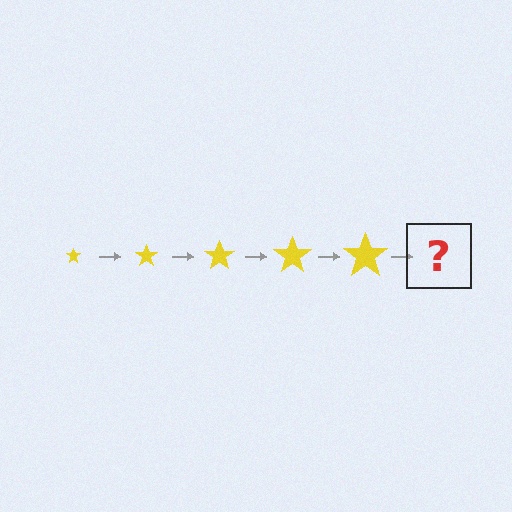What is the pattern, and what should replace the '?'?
The pattern is that the star gets progressively larger each step. The '?' should be a yellow star, larger than the previous one.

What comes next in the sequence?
The next element should be a yellow star, larger than the previous one.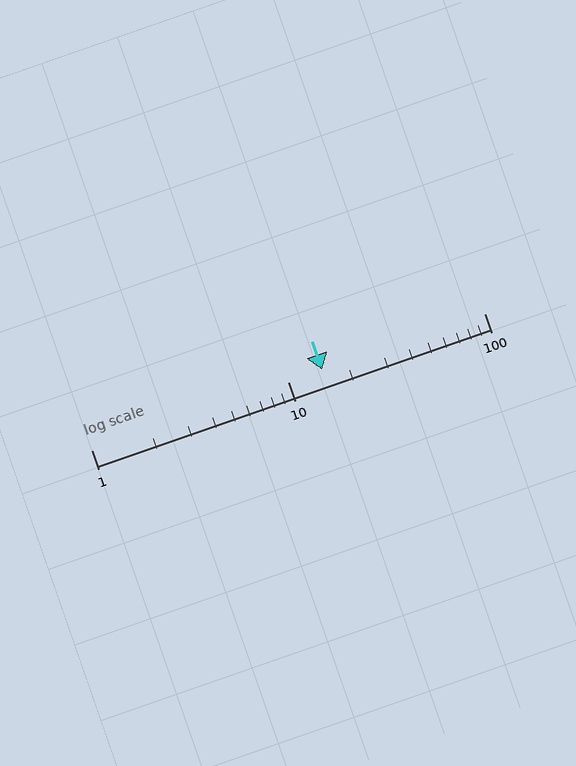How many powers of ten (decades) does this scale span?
The scale spans 2 decades, from 1 to 100.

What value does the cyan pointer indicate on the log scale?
The pointer indicates approximately 15.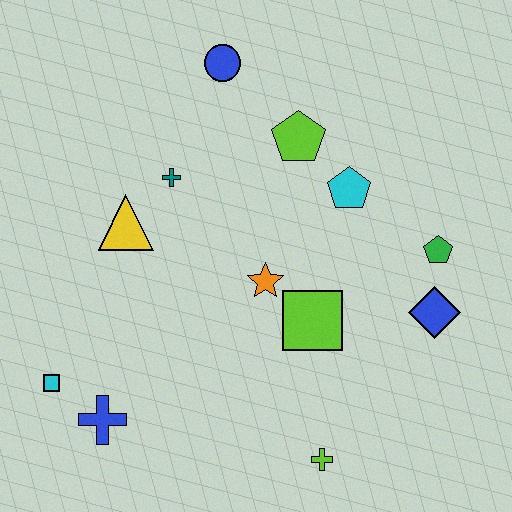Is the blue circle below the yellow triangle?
No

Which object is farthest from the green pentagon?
The cyan square is farthest from the green pentagon.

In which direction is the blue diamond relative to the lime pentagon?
The blue diamond is below the lime pentagon.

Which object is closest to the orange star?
The lime square is closest to the orange star.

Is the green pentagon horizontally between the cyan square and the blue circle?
No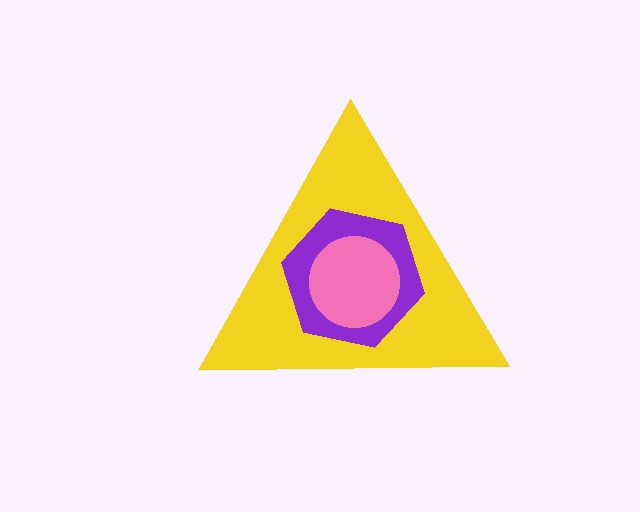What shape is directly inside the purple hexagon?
The pink circle.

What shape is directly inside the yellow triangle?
The purple hexagon.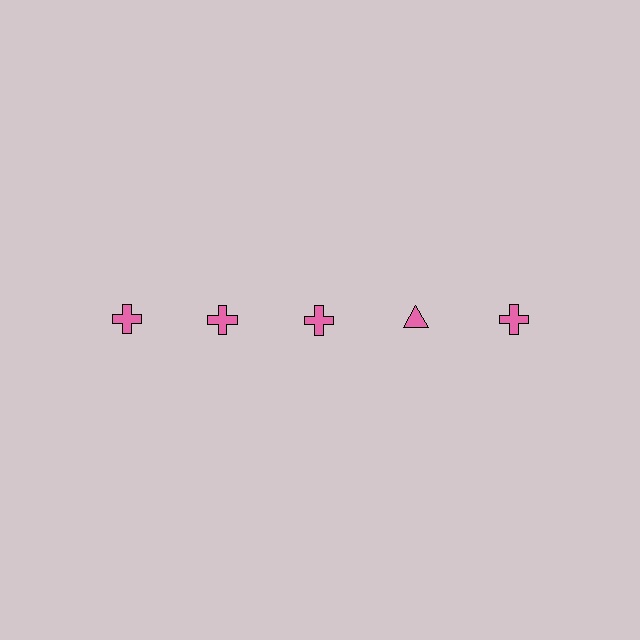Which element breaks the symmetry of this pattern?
The pink triangle in the top row, second from right column breaks the symmetry. All other shapes are pink crosses.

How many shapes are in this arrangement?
There are 5 shapes arranged in a grid pattern.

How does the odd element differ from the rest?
It has a different shape: triangle instead of cross.